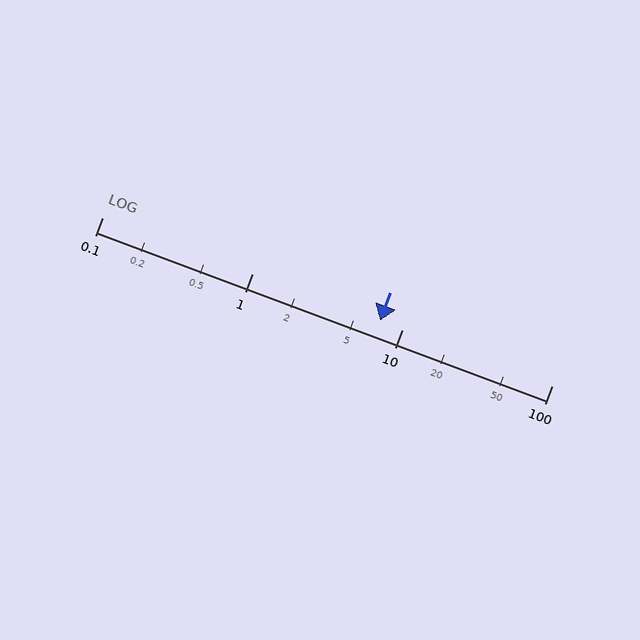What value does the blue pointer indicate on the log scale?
The pointer indicates approximately 7.1.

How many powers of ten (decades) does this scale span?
The scale spans 3 decades, from 0.1 to 100.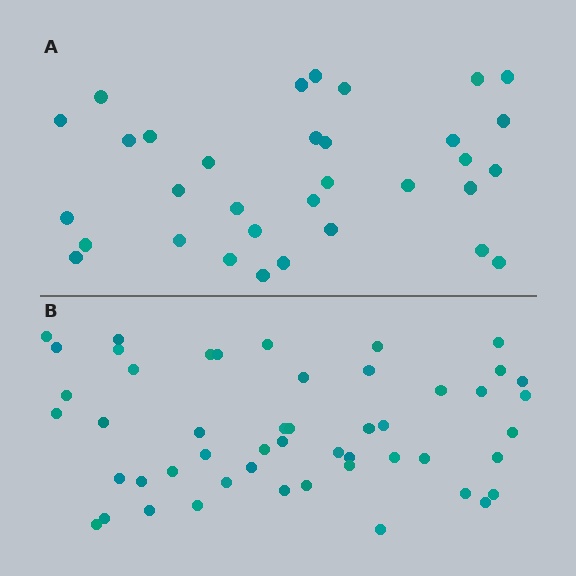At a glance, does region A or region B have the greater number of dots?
Region B (the bottom region) has more dots.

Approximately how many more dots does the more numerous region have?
Region B has approximately 15 more dots than region A.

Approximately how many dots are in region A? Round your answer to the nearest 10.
About 30 dots. (The exact count is 33, which rounds to 30.)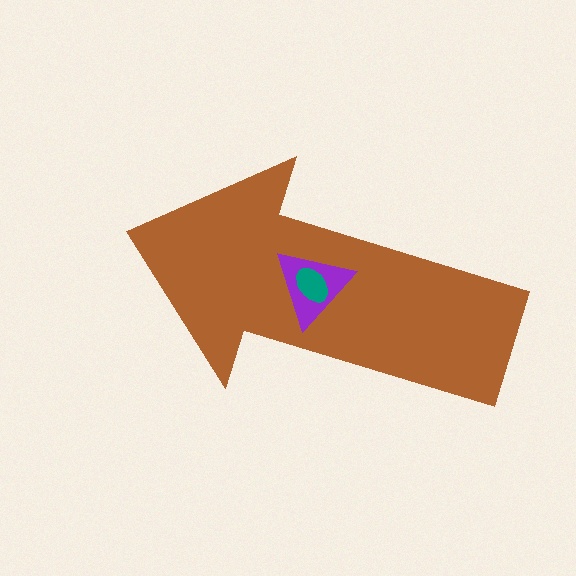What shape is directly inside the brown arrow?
The purple triangle.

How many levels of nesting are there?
3.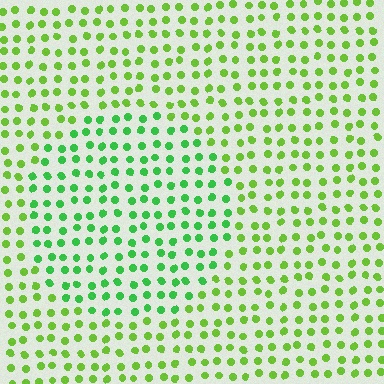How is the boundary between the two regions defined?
The boundary is defined purely by a slight shift in hue (about 31 degrees). Spacing, size, and orientation are identical on both sides.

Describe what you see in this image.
The image is filled with small lime elements in a uniform arrangement. A circle-shaped region is visible where the elements are tinted to a slightly different hue, forming a subtle color boundary.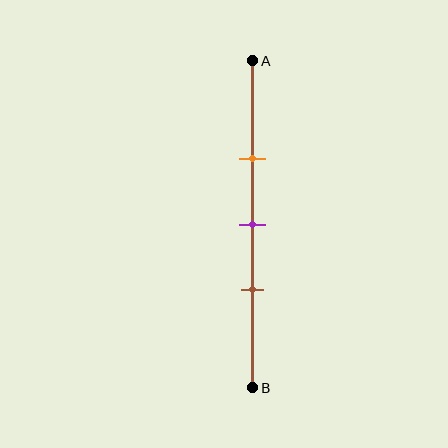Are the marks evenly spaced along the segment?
Yes, the marks are approximately evenly spaced.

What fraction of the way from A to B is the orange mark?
The orange mark is approximately 30% (0.3) of the way from A to B.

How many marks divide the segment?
There are 3 marks dividing the segment.